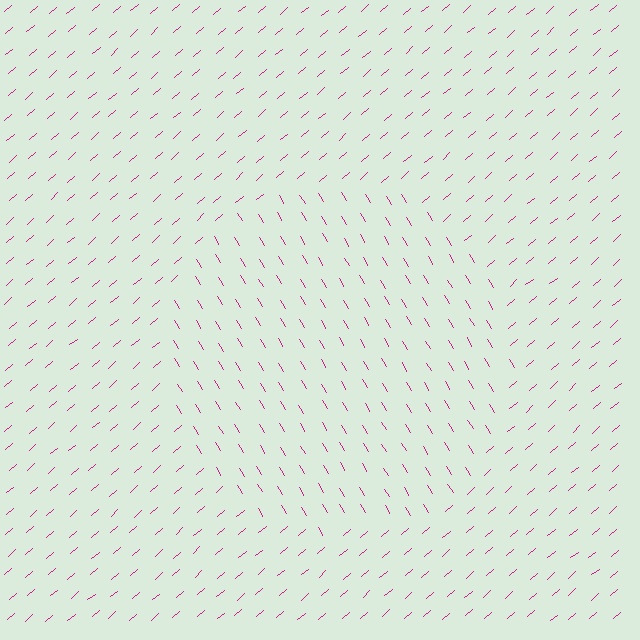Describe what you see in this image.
The image is filled with small magenta line segments. A circle region in the image has lines oriented differently from the surrounding lines, creating a visible texture boundary.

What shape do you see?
I see a circle.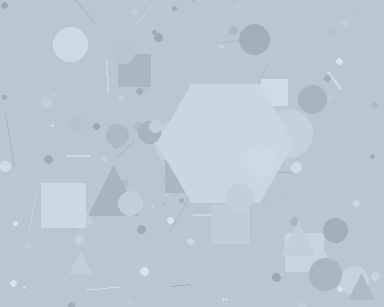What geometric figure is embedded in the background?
A hexagon is embedded in the background.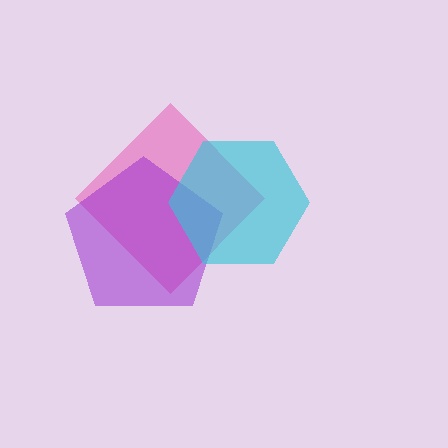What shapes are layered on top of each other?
The layered shapes are: a pink diamond, a purple pentagon, a cyan hexagon.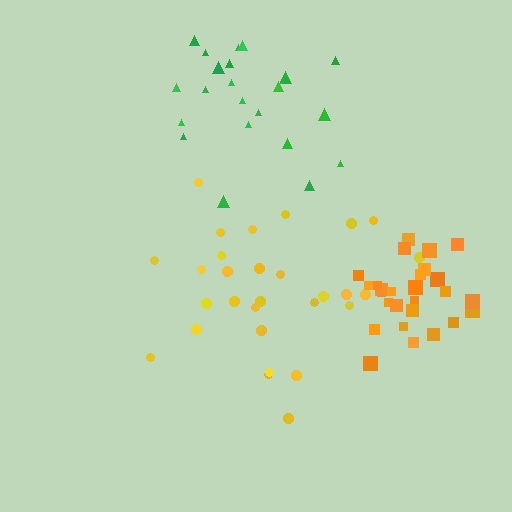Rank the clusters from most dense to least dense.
orange, yellow, green.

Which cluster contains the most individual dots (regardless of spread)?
Yellow (29).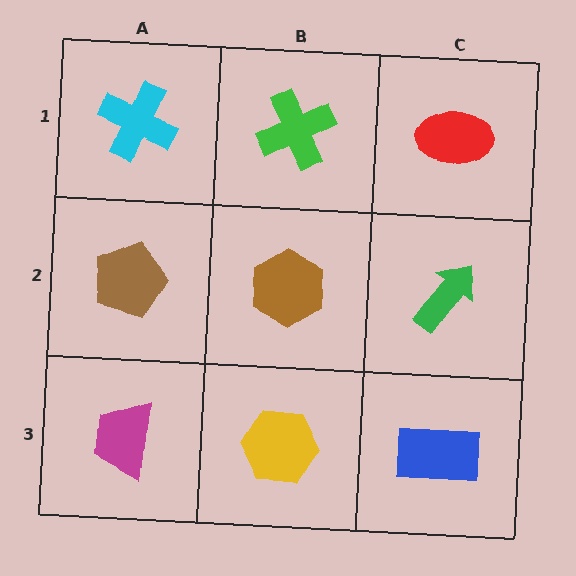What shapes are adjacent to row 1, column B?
A brown hexagon (row 2, column B), a cyan cross (row 1, column A), a red ellipse (row 1, column C).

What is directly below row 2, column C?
A blue rectangle.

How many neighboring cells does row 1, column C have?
2.